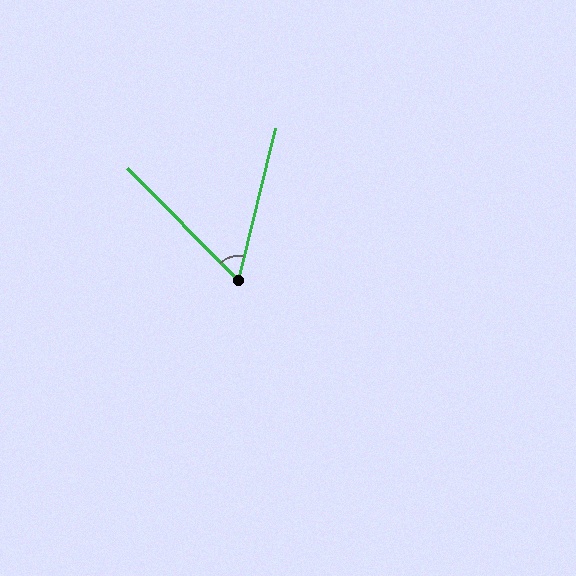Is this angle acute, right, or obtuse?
It is acute.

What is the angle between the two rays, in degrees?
Approximately 58 degrees.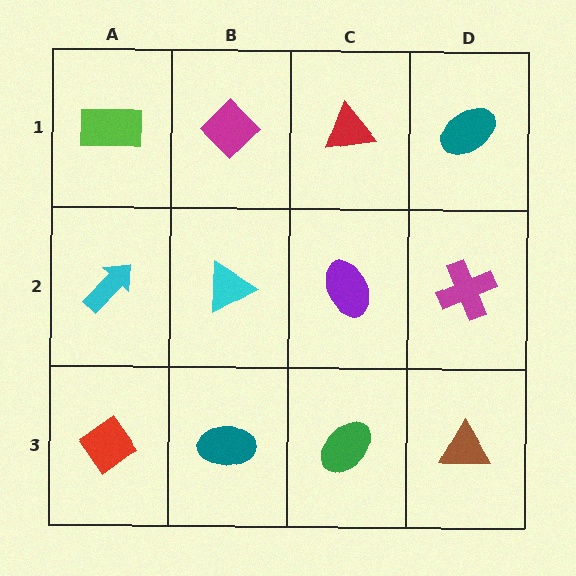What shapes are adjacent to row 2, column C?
A red triangle (row 1, column C), a green ellipse (row 3, column C), a cyan triangle (row 2, column B), a magenta cross (row 2, column D).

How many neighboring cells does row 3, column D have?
2.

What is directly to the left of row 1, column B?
A lime rectangle.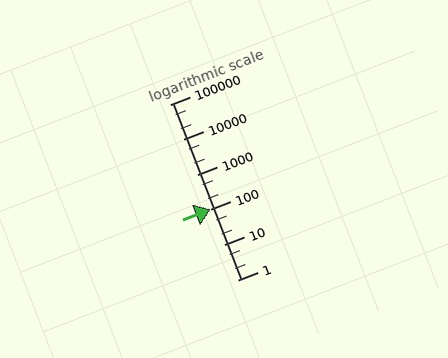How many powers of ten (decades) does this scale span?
The scale spans 5 decades, from 1 to 100000.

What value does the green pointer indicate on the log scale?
The pointer indicates approximately 100.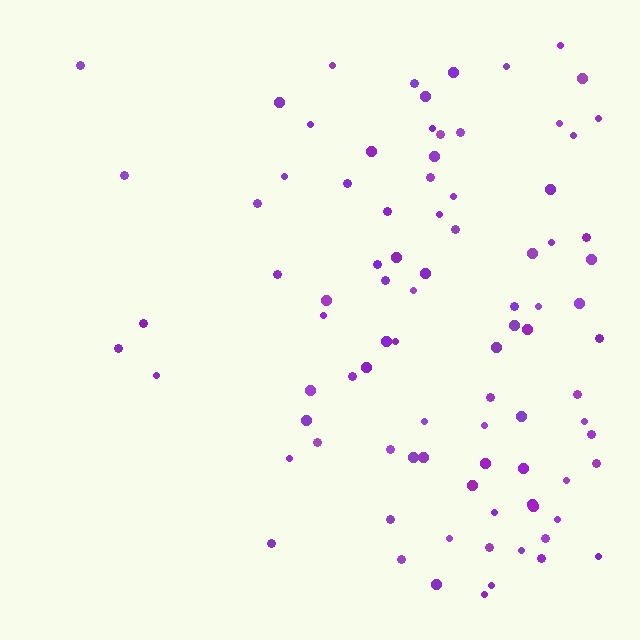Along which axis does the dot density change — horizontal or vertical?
Horizontal.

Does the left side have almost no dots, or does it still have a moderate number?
Still a moderate number, just noticeably fewer than the right.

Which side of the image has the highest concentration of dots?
The right.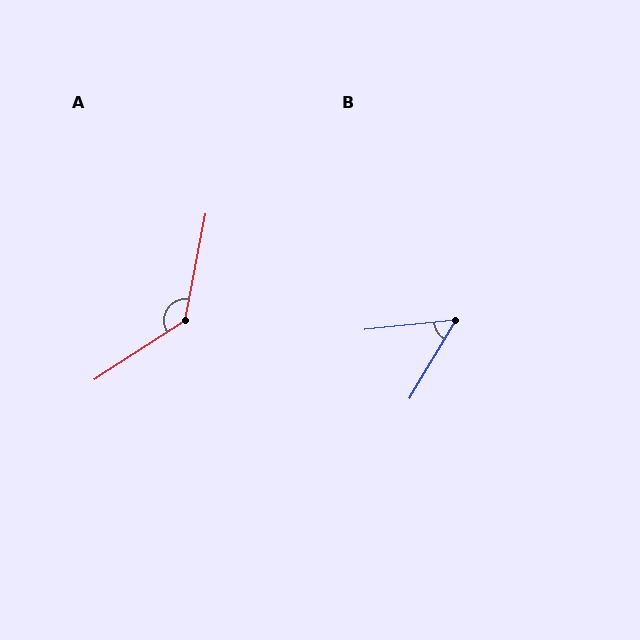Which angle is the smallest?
B, at approximately 54 degrees.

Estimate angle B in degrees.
Approximately 54 degrees.